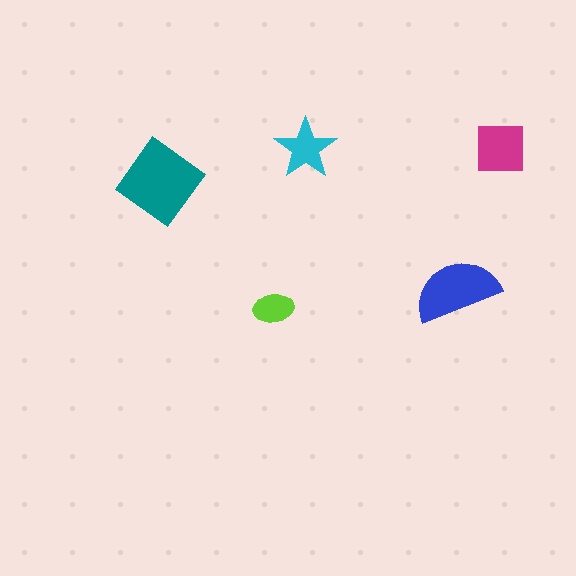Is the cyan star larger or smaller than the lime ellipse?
Larger.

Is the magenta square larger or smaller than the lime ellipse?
Larger.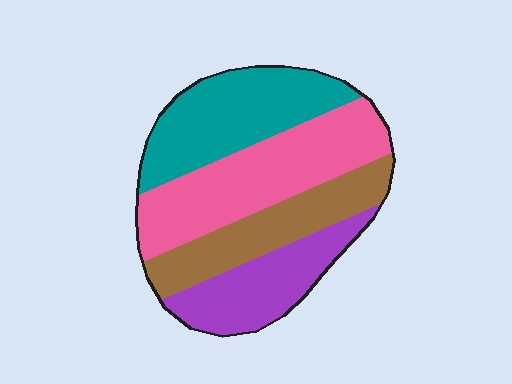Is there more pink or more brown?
Pink.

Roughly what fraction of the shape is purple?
Purple takes up about one fifth (1/5) of the shape.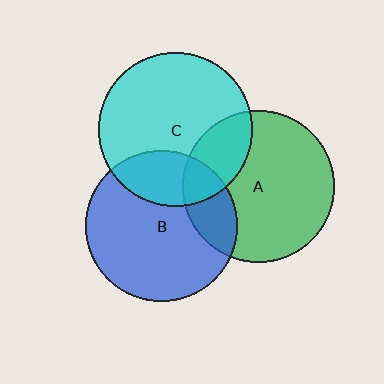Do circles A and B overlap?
Yes.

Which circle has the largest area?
Circle C (cyan).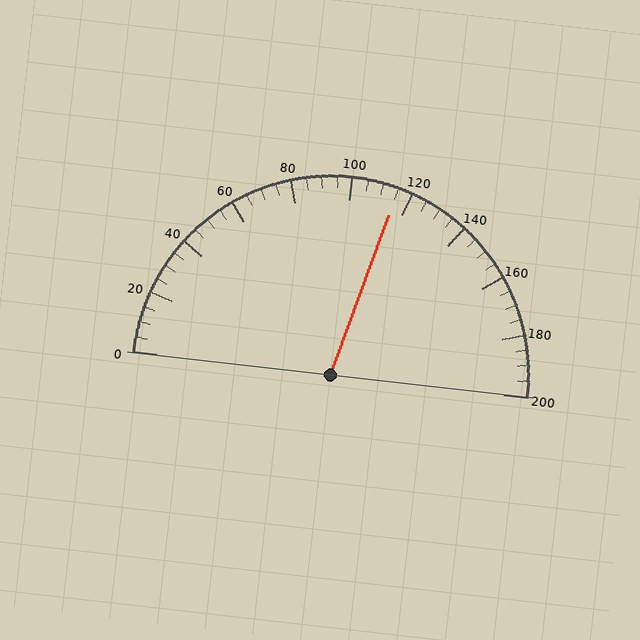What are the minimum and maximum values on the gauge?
The gauge ranges from 0 to 200.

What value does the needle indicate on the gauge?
The needle indicates approximately 115.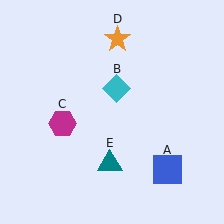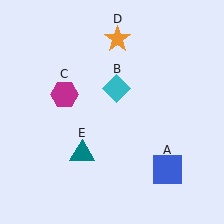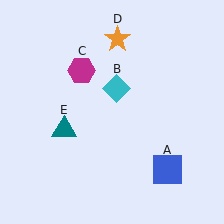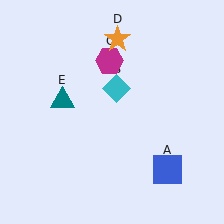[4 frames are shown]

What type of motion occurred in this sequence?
The magenta hexagon (object C), teal triangle (object E) rotated clockwise around the center of the scene.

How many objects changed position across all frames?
2 objects changed position: magenta hexagon (object C), teal triangle (object E).